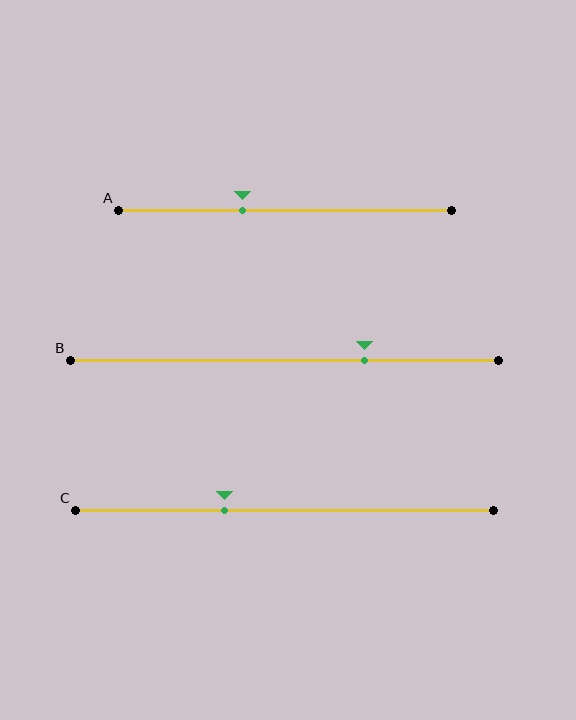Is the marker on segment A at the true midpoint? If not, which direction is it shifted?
No, the marker on segment A is shifted to the left by about 13% of the segment length.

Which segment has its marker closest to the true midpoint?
Segment A has its marker closest to the true midpoint.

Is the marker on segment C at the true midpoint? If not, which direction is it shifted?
No, the marker on segment C is shifted to the left by about 14% of the segment length.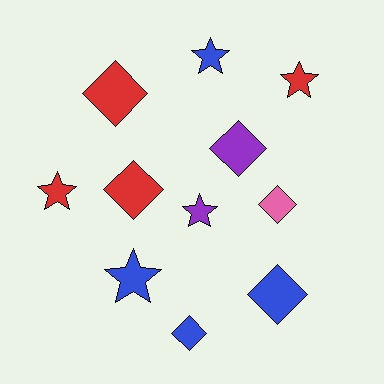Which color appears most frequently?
Blue, with 4 objects.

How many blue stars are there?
There are 2 blue stars.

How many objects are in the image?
There are 11 objects.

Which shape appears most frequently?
Diamond, with 6 objects.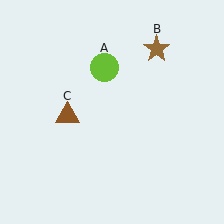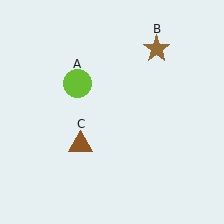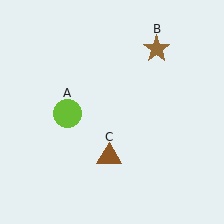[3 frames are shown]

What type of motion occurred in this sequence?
The lime circle (object A), brown triangle (object C) rotated counterclockwise around the center of the scene.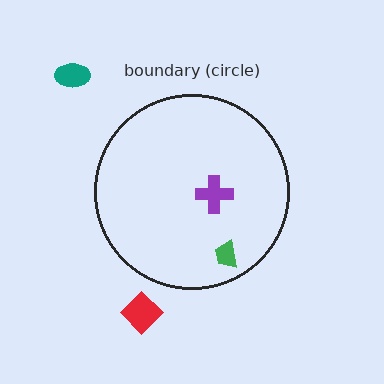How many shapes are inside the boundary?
2 inside, 2 outside.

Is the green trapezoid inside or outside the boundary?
Inside.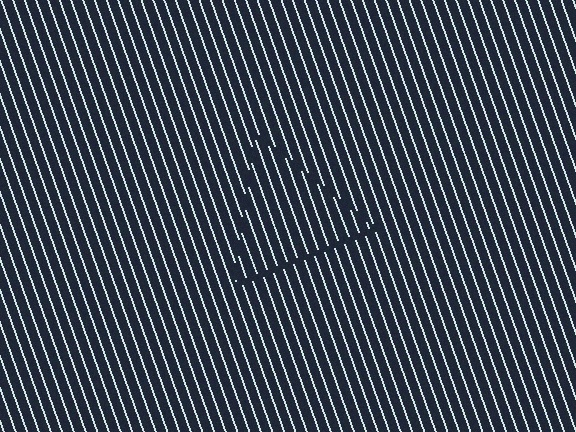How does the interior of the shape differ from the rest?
The interior of the shape contains the same grating, shifted by half a period — the contour is defined by the phase discontinuity where line-ends from the inner and outer gratings abut.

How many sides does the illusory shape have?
3 sides — the line-ends trace a triangle.